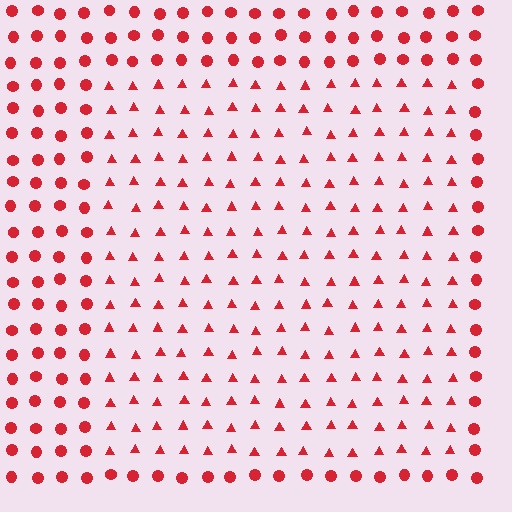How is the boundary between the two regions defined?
The boundary is defined by a change in element shape: triangles inside vs. circles outside. All elements share the same color and spacing.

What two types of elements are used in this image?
The image uses triangles inside the rectangle region and circles outside it.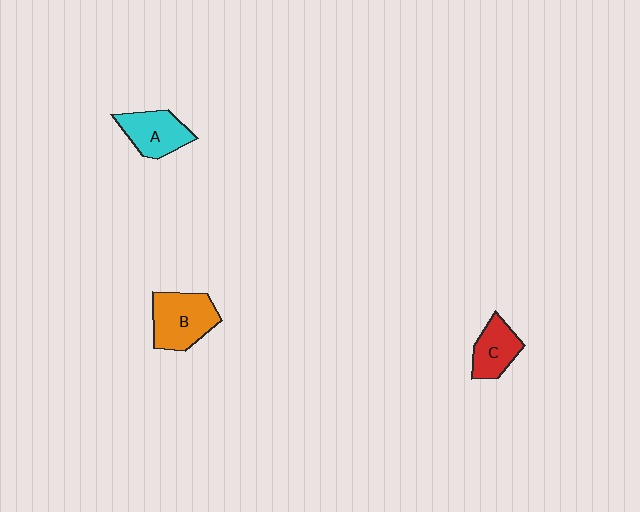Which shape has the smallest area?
Shape C (red).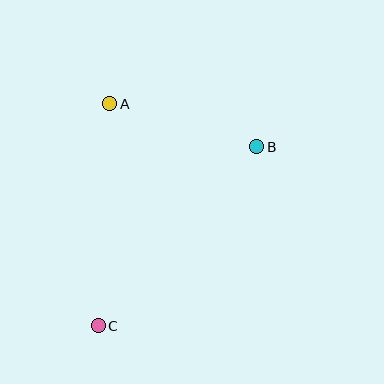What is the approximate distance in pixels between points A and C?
The distance between A and C is approximately 222 pixels.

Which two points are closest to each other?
Points A and B are closest to each other.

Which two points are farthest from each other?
Points B and C are farthest from each other.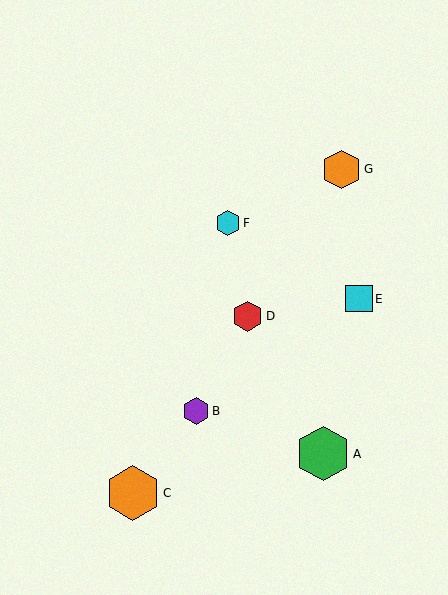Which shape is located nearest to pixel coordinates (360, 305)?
The cyan square (labeled E) at (359, 299) is nearest to that location.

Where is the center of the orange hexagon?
The center of the orange hexagon is at (133, 493).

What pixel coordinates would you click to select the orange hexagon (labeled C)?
Click at (133, 493) to select the orange hexagon C.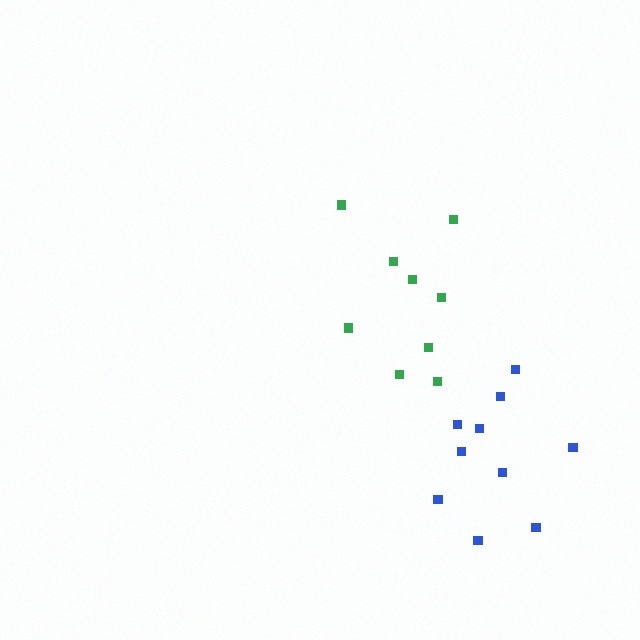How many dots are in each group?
Group 1: 10 dots, Group 2: 9 dots (19 total).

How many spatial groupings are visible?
There are 2 spatial groupings.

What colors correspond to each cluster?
The clusters are colored: blue, green.